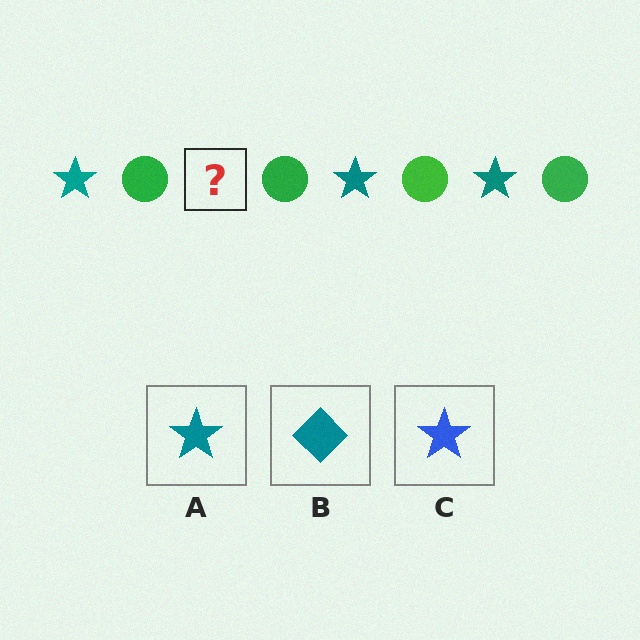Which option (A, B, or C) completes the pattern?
A.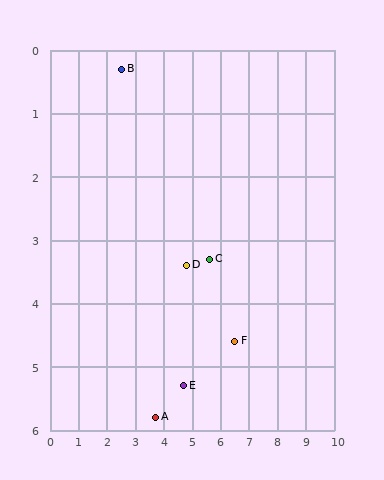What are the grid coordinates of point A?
Point A is at approximately (3.7, 5.8).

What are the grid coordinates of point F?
Point F is at approximately (6.5, 4.6).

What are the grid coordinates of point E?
Point E is at approximately (4.7, 5.3).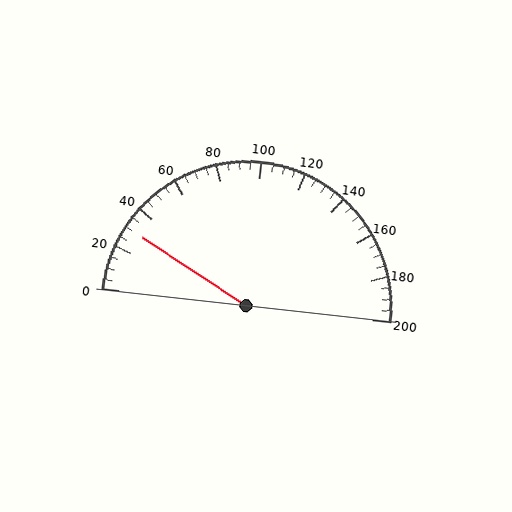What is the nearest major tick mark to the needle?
The nearest major tick mark is 40.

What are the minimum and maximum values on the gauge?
The gauge ranges from 0 to 200.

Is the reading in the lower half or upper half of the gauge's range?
The reading is in the lower half of the range (0 to 200).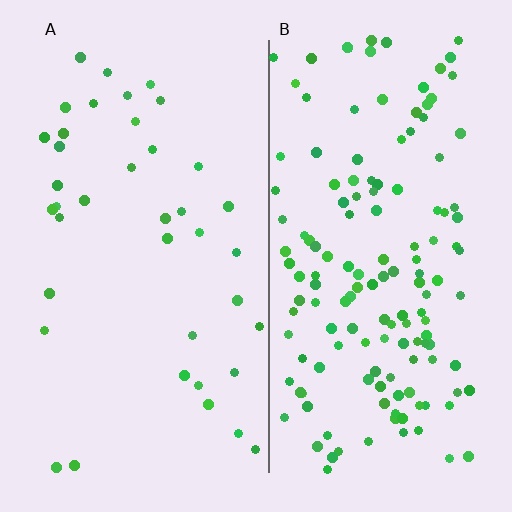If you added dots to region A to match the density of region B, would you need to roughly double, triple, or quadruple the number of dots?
Approximately quadruple.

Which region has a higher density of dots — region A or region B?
B (the right).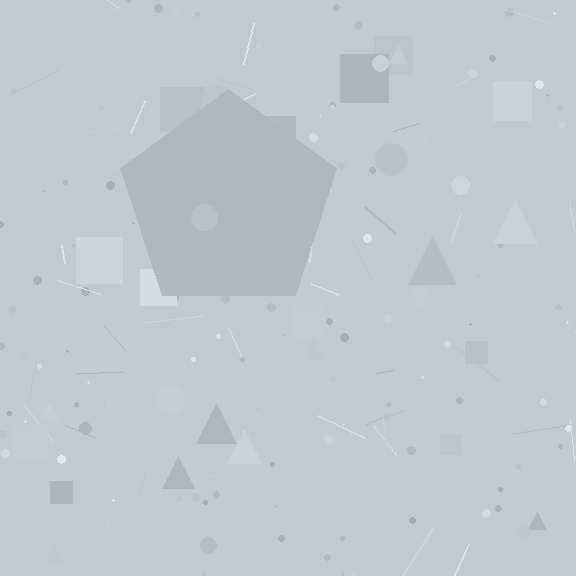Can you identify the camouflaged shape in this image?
The camouflaged shape is a pentagon.